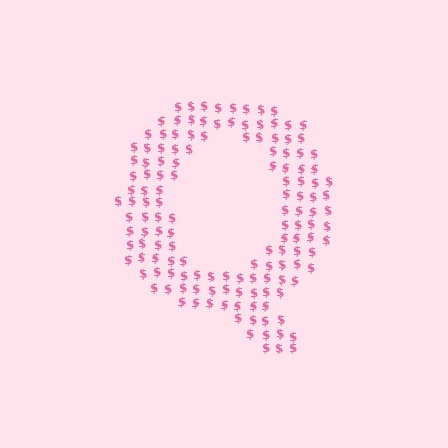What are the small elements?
The small elements are dollar signs.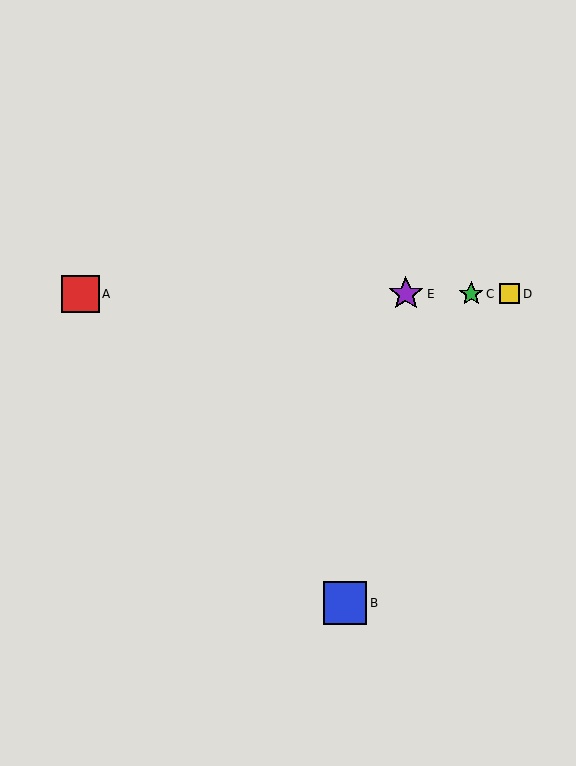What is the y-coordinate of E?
Object E is at y≈294.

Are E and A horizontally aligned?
Yes, both are at y≈294.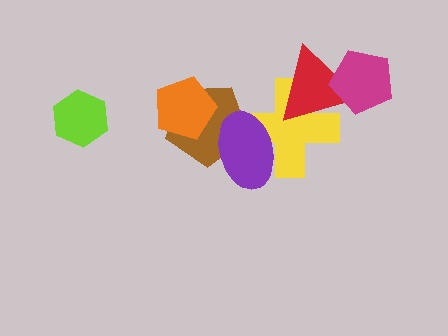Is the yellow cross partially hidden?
Yes, it is partially covered by another shape.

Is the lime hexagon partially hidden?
No, no other shape covers it.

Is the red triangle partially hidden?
Yes, it is partially covered by another shape.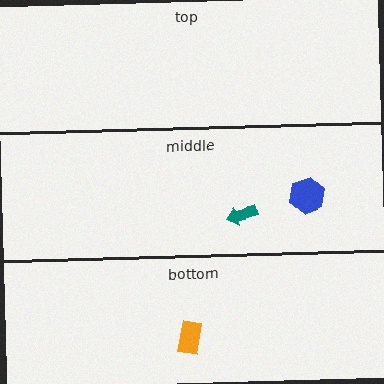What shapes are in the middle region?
The teal arrow, the blue hexagon.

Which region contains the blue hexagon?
The middle region.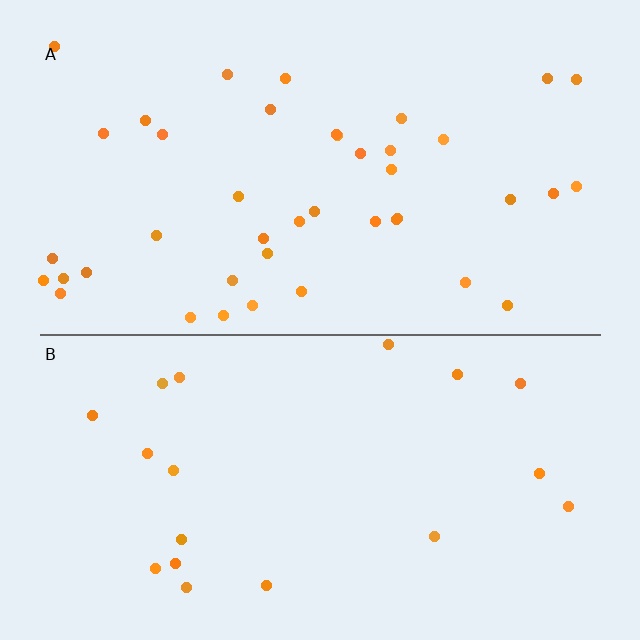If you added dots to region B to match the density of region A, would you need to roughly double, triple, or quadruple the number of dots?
Approximately double.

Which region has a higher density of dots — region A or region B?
A (the top).